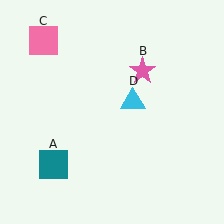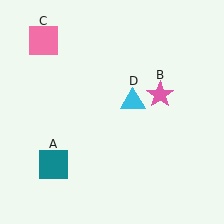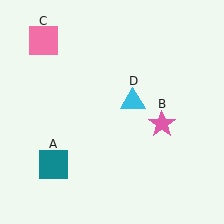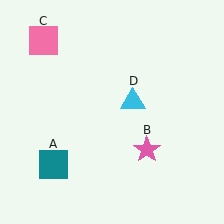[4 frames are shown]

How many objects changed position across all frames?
1 object changed position: pink star (object B).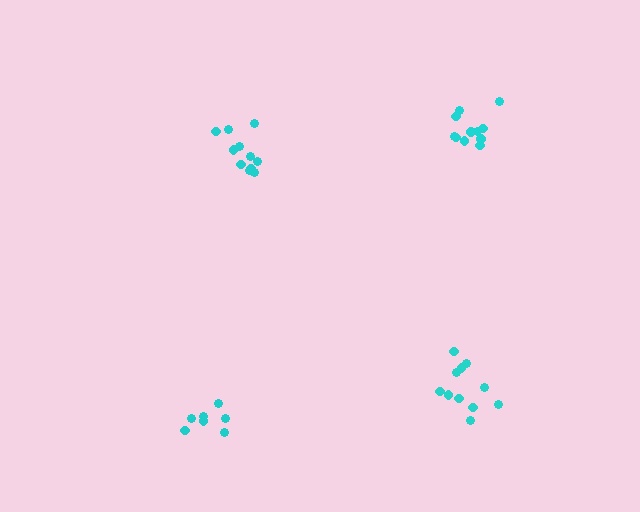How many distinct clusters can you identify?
There are 4 distinct clusters.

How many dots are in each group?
Group 1: 11 dots, Group 2: 11 dots, Group 3: 11 dots, Group 4: 7 dots (40 total).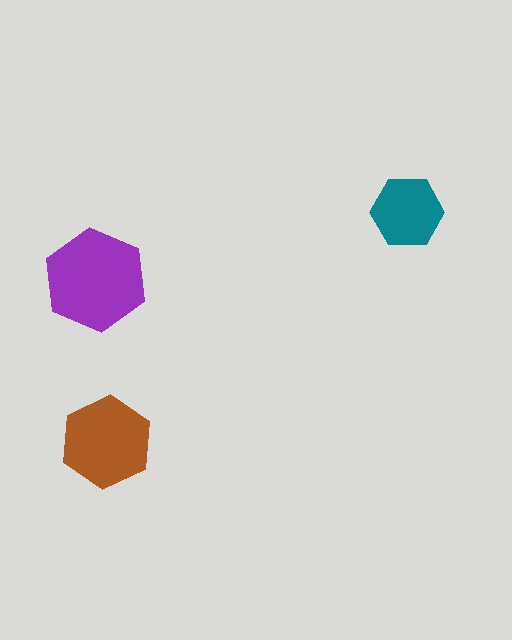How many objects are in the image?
There are 3 objects in the image.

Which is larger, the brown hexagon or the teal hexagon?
The brown one.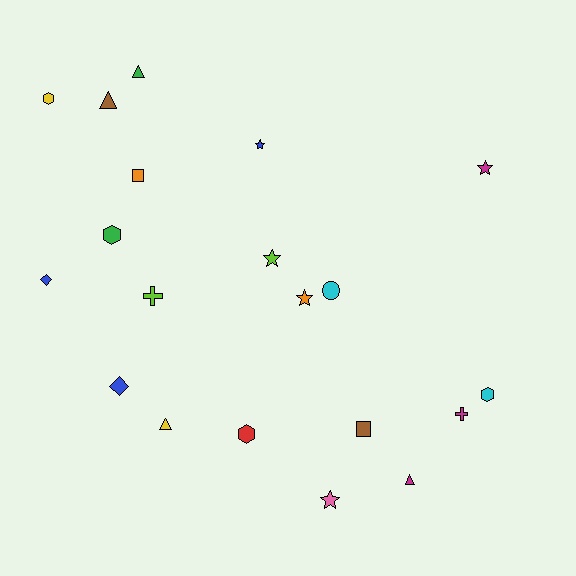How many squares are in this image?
There are 2 squares.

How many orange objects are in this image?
There are 2 orange objects.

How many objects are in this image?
There are 20 objects.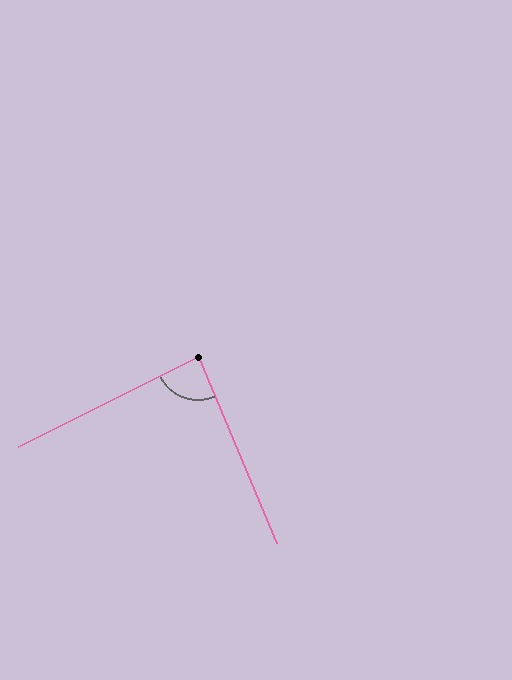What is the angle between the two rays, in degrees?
Approximately 86 degrees.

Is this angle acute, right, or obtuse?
It is approximately a right angle.